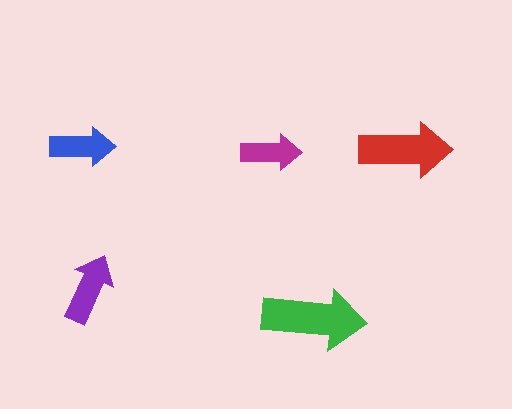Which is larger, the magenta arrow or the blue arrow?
The blue one.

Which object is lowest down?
The green arrow is bottommost.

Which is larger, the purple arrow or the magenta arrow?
The purple one.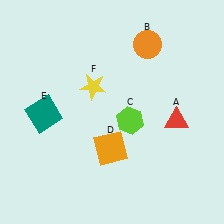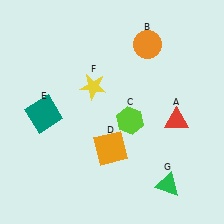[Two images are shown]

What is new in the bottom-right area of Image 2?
A green triangle (G) was added in the bottom-right area of Image 2.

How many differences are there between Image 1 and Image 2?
There is 1 difference between the two images.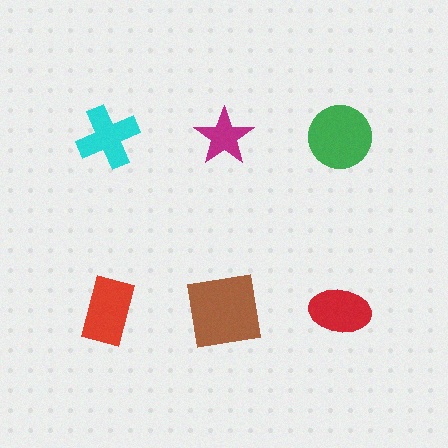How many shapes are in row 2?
3 shapes.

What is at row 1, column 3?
A green circle.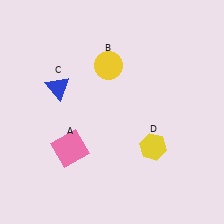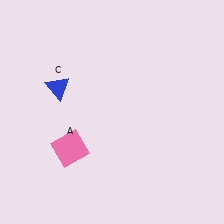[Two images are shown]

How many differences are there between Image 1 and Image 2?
There are 2 differences between the two images.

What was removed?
The yellow hexagon (D), the yellow circle (B) were removed in Image 2.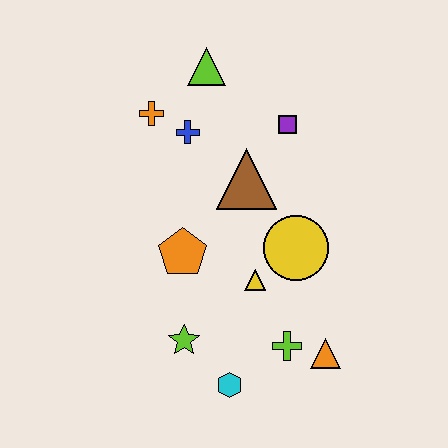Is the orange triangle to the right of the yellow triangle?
Yes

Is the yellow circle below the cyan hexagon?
No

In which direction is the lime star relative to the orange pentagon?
The lime star is below the orange pentagon.